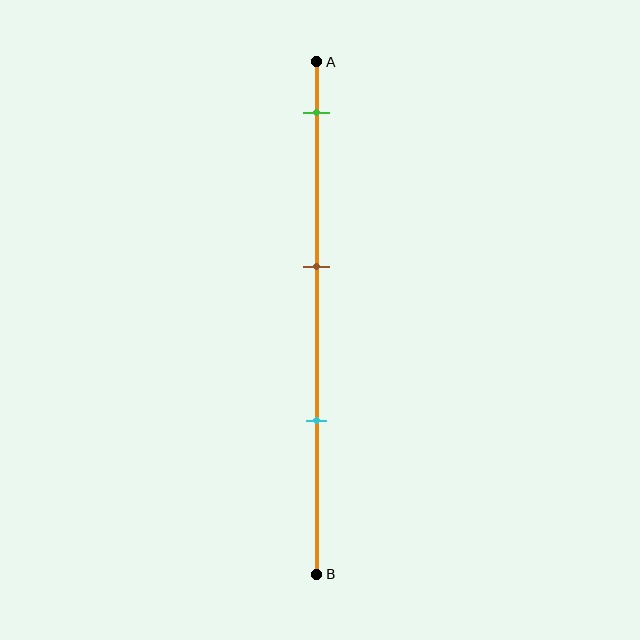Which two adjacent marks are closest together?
The brown and cyan marks are the closest adjacent pair.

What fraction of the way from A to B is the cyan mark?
The cyan mark is approximately 70% (0.7) of the way from A to B.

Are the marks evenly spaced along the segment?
Yes, the marks are approximately evenly spaced.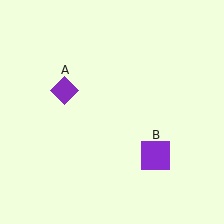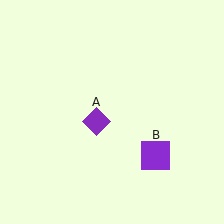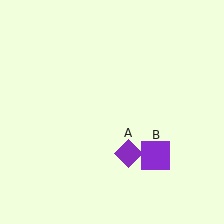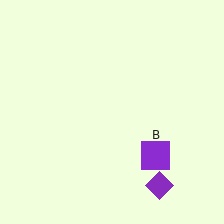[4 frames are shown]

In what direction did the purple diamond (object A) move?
The purple diamond (object A) moved down and to the right.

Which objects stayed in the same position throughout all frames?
Purple square (object B) remained stationary.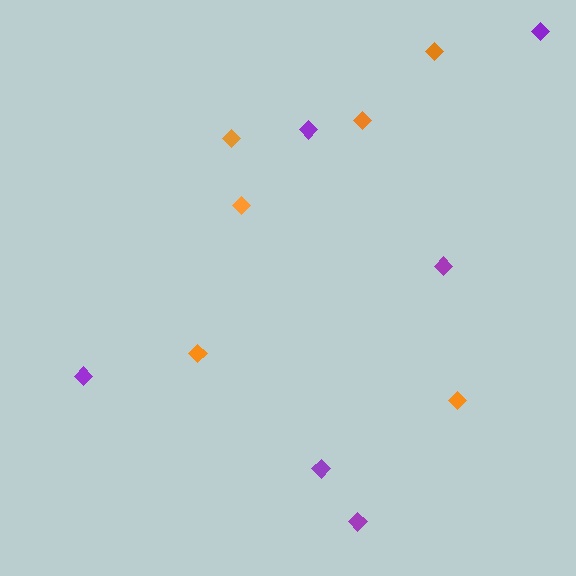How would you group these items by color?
There are 2 groups: one group of purple diamonds (6) and one group of orange diamonds (6).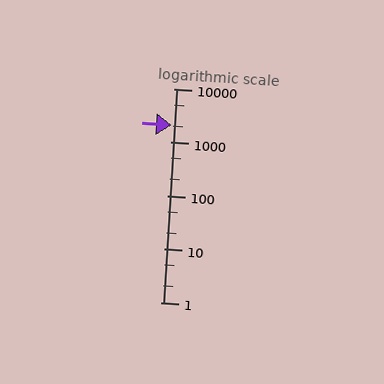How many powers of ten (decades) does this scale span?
The scale spans 4 decades, from 1 to 10000.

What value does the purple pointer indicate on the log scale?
The pointer indicates approximately 2100.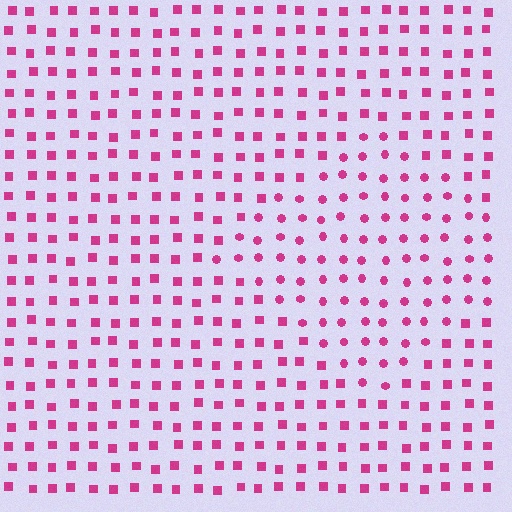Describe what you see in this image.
The image is filled with small magenta elements arranged in a uniform grid. A diamond-shaped region contains circles, while the surrounding area contains squares. The boundary is defined purely by the change in element shape.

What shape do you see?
I see a diamond.